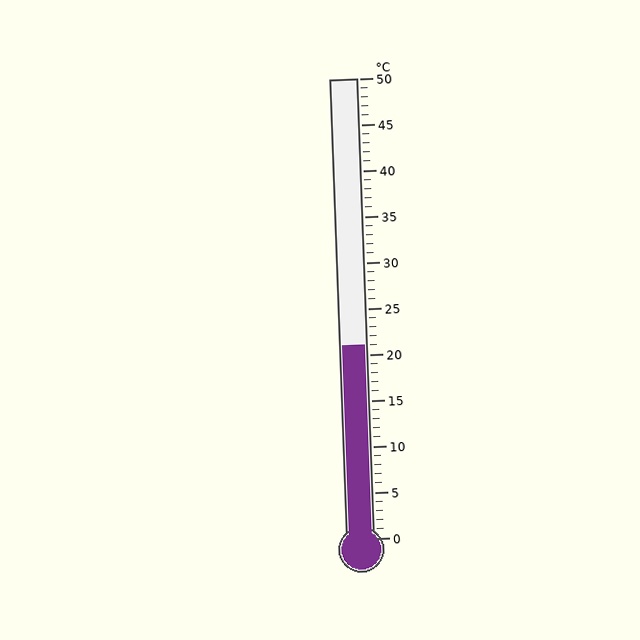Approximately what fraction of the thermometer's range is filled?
The thermometer is filled to approximately 40% of its range.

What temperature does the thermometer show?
The thermometer shows approximately 21°C.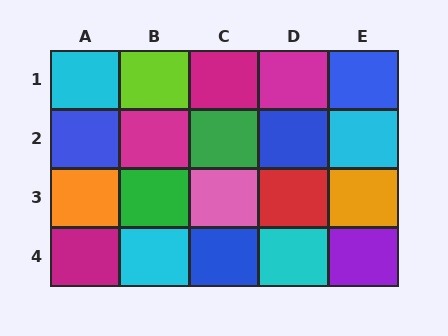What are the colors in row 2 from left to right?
Blue, magenta, green, blue, cyan.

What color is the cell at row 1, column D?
Magenta.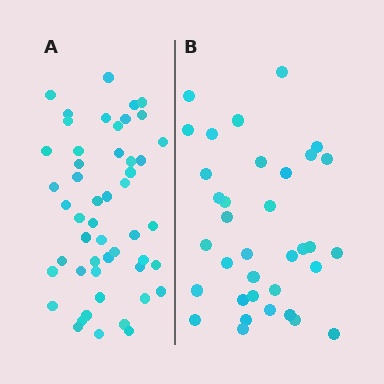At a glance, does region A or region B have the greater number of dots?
Region A (the left region) has more dots.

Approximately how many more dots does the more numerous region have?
Region A has approximately 15 more dots than region B.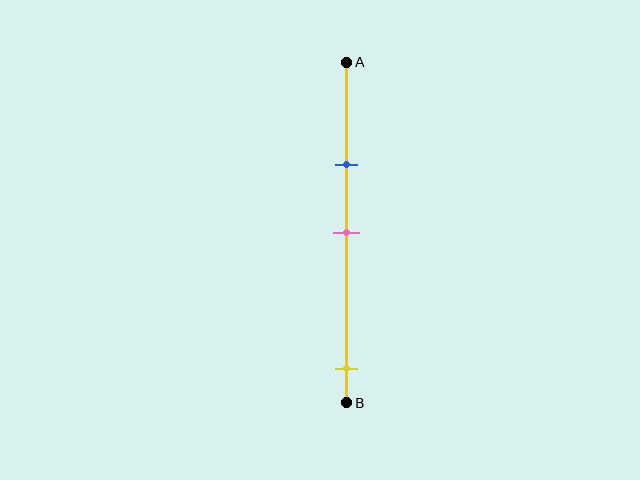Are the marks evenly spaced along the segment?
No, the marks are not evenly spaced.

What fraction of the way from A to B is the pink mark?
The pink mark is approximately 50% (0.5) of the way from A to B.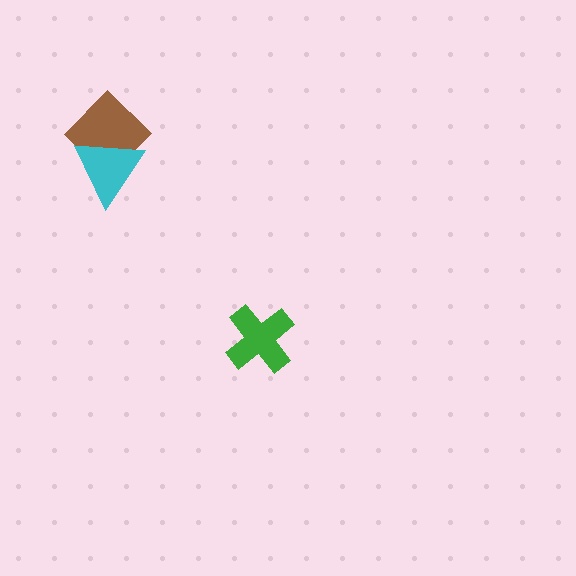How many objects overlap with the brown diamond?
1 object overlaps with the brown diamond.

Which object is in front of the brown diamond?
The cyan triangle is in front of the brown diamond.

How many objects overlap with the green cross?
0 objects overlap with the green cross.